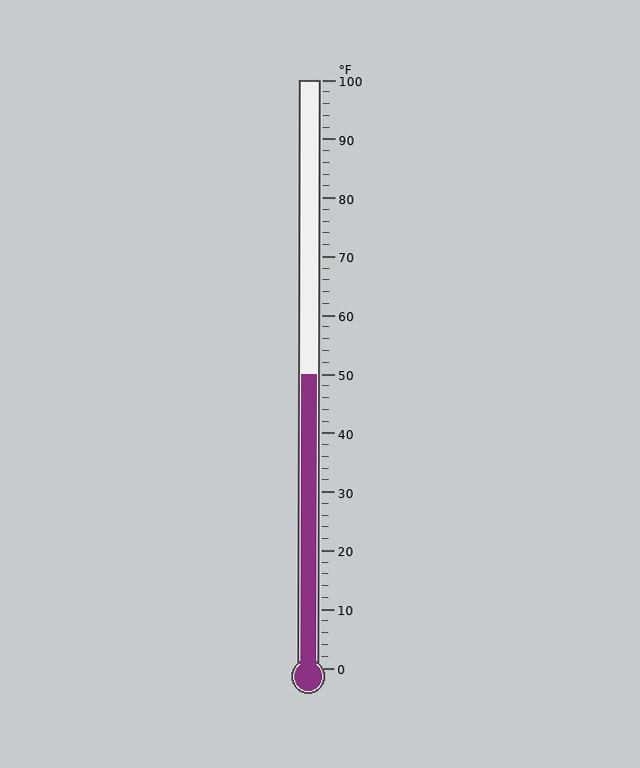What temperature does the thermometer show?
The thermometer shows approximately 50°F.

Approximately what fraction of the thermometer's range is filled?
The thermometer is filled to approximately 50% of its range.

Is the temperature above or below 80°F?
The temperature is below 80°F.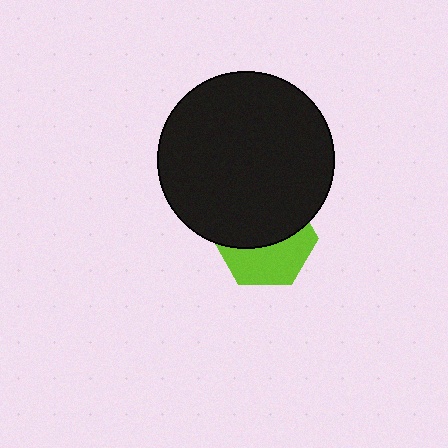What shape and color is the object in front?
The object in front is a black circle.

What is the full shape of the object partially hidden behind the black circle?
The partially hidden object is a lime hexagon.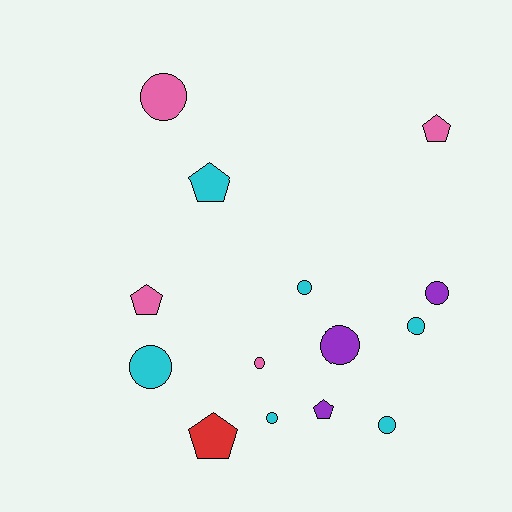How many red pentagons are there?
There is 1 red pentagon.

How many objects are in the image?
There are 14 objects.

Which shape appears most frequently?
Circle, with 9 objects.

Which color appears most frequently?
Cyan, with 6 objects.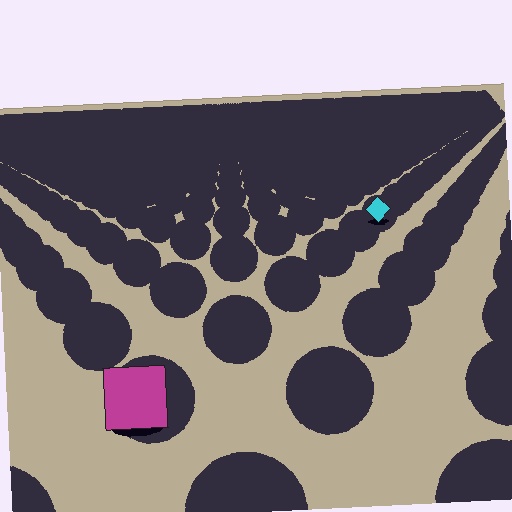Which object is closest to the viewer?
The magenta square is closest. The texture marks near it are larger and more spread out.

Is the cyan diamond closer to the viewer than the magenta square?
No. The magenta square is closer — you can tell from the texture gradient: the ground texture is coarser near it.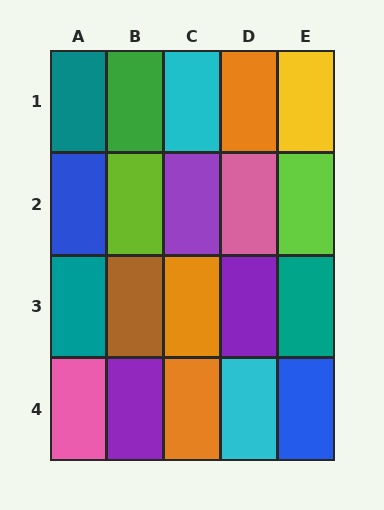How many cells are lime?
2 cells are lime.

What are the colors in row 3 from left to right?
Teal, brown, orange, purple, teal.